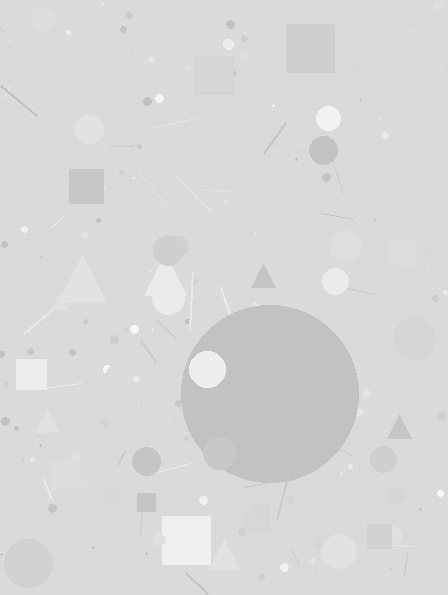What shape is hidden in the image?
A circle is hidden in the image.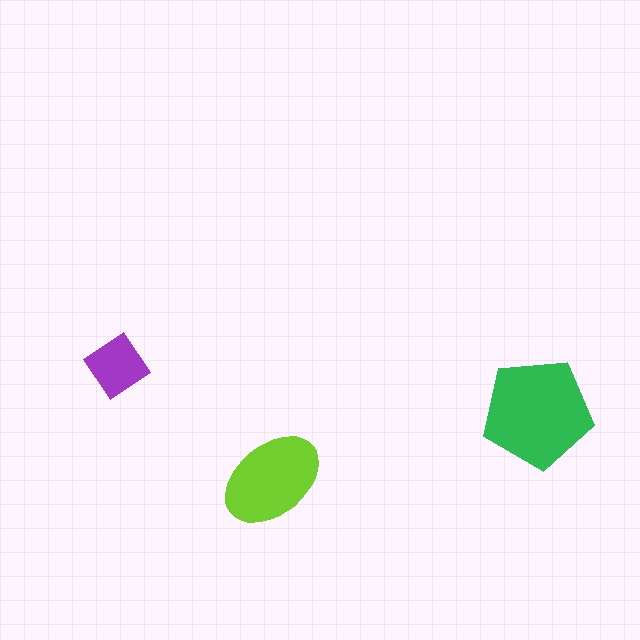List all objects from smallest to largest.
The purple diamond, the lime ellipse, the green pentagon.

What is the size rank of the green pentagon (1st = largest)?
1st.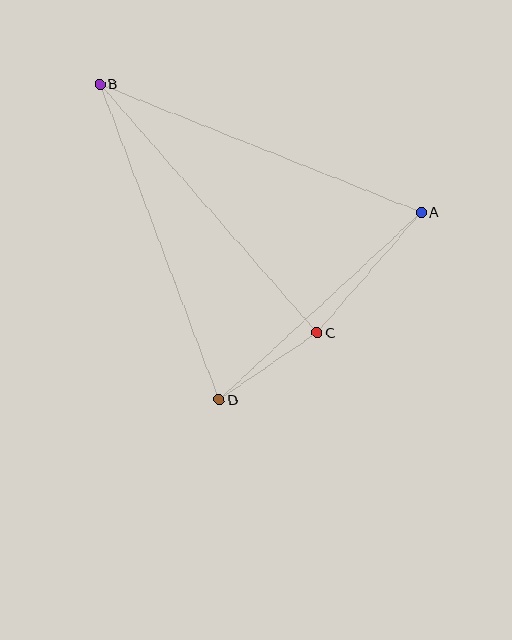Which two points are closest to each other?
Points C and D are closest to each other.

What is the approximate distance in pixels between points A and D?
The distance between A and D is approximately 275 pixels.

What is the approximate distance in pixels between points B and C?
The distance between B and C is approximately 330 pixels.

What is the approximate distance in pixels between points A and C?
The distance between A and C is approximately 159 pixels.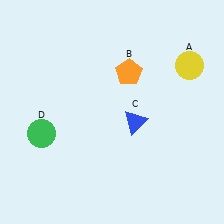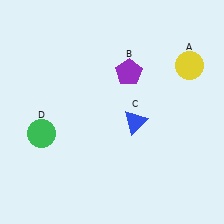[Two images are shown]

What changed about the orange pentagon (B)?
In Image 1, B is orange. In Image 2, it changed to purple.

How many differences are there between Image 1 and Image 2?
There is 1 difference between the two images.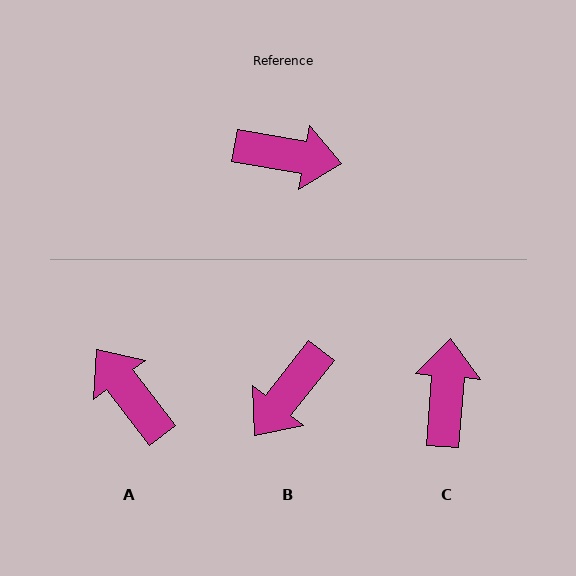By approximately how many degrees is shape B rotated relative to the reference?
Approximately 118 degrees clockwise.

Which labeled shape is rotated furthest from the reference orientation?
A, about 137 degrees away.